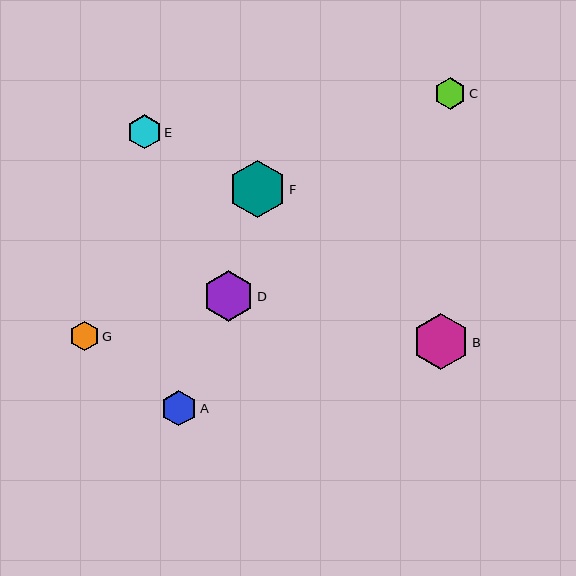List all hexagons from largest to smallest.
From largest to smallest: F, B, D, A, E, C, G.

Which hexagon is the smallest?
Hexagon G is the smallest with a size of approximately 30 pixels.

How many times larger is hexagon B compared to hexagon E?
Hexagon B is approximately 1.6 times the size of hexagon E.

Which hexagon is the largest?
Hexagon F is the largest with a size of approximately 57 pixels.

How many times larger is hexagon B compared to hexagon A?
Hexagon B is approximately 1.6 times the size of hexagon A.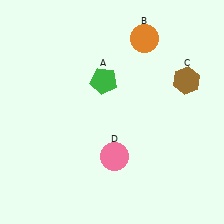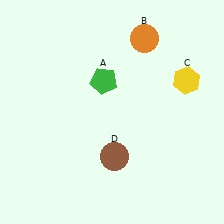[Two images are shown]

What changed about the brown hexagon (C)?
In Image 1, C is brown. In Image 2, it changed to yellow.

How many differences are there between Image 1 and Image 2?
There are 2 differences between the two images.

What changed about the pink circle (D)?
In Image 1, D is pink. In Image 2, it changed to brown.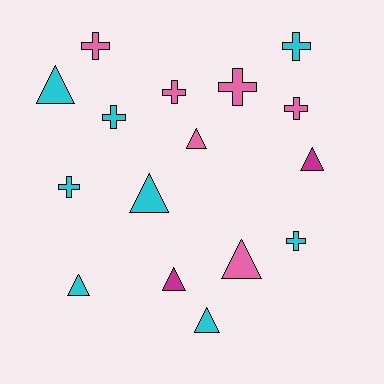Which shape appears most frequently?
Triangle, with 8 objects.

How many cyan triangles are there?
There are 4 cyan triangles.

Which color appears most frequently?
Cyan, with 8 objects.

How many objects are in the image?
There are 16 objects.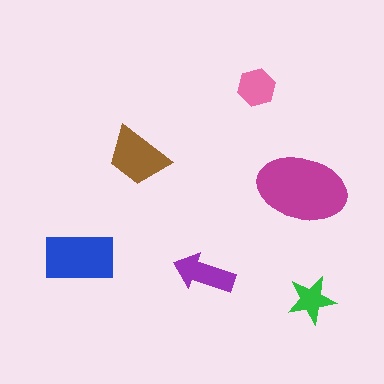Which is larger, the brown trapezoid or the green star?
The brown trapezoid.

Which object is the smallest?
The green star.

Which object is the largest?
The magenta ellipse.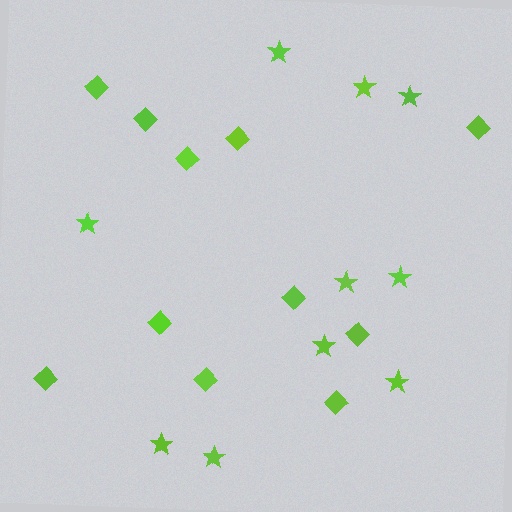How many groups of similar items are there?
There are 2 groups: one group of stars (10) and one group of diamonds (11).